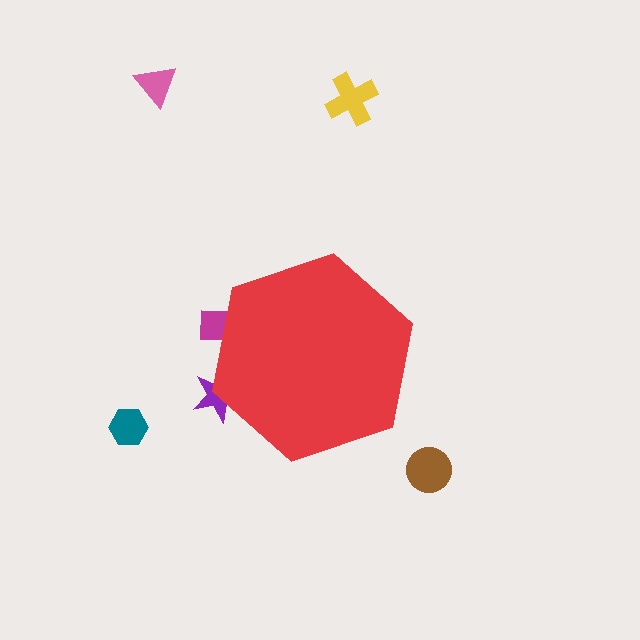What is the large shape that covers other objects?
A red hexagon.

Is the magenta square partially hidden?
Yes, the magenta square is partially hidden behind the red hexagon.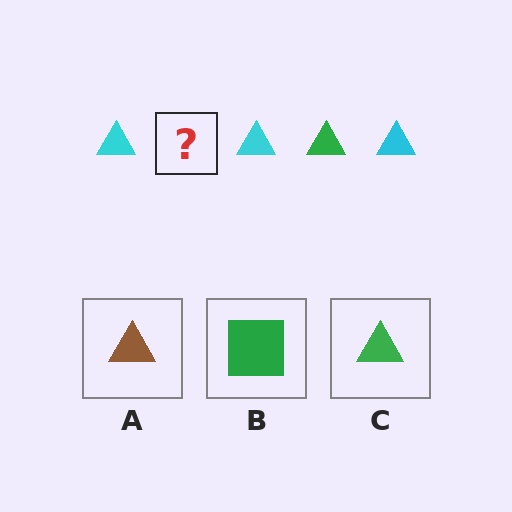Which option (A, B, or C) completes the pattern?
C.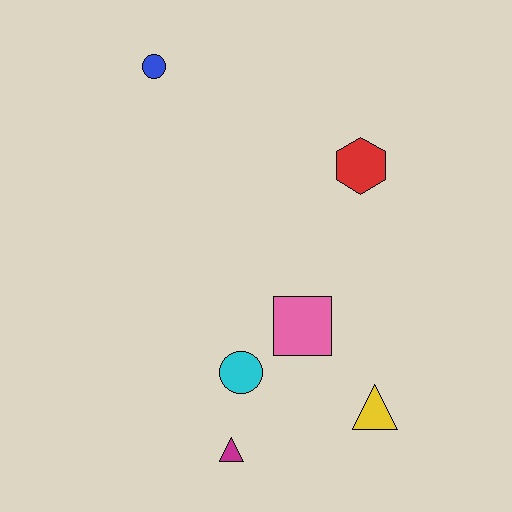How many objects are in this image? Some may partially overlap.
There are 6 objects.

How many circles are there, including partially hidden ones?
There are 2 circles.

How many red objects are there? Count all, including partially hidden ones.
There is 1 red object.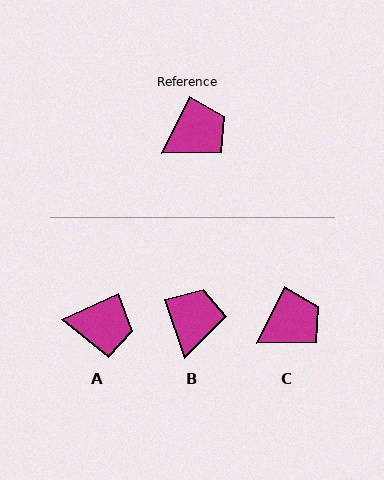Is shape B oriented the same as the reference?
No, it is off by about 44 degrees.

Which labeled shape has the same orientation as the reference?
C.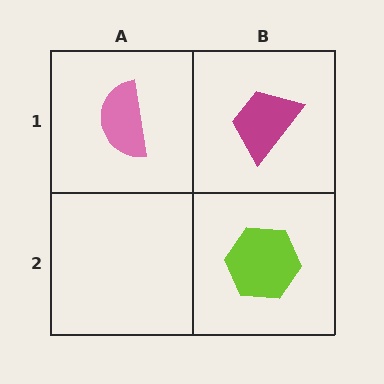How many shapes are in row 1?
2 shapes.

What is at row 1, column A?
A pink semicircle.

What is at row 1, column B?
A magenta trapezoid.